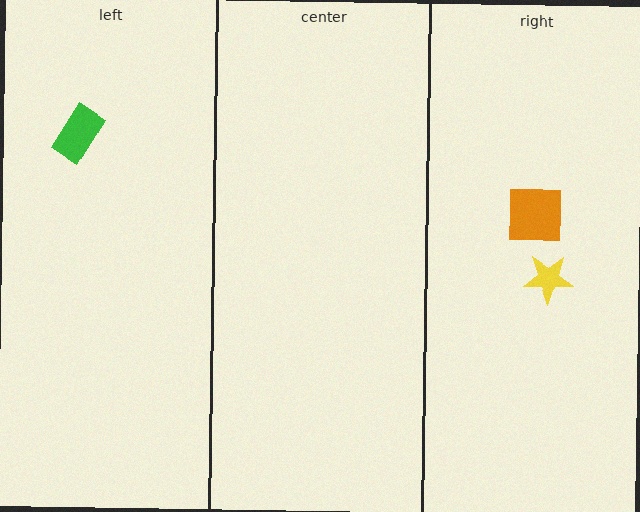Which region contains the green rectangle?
The left region.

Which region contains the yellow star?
The right region.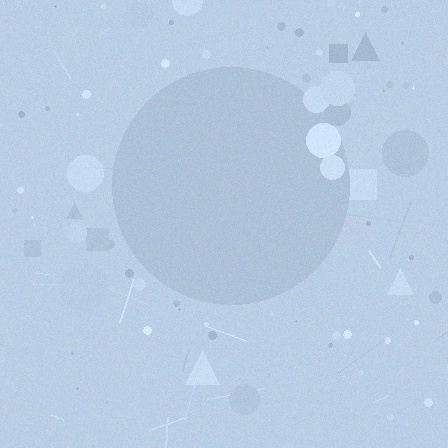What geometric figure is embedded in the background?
A circle is embedded in the background.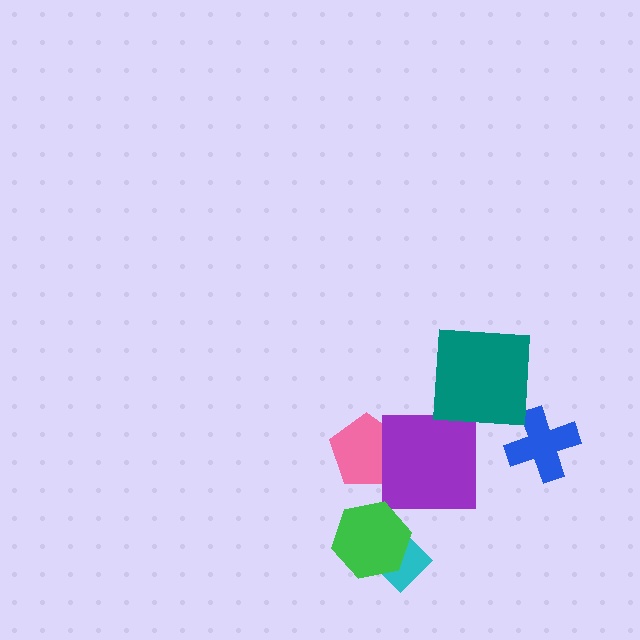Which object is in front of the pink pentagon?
The purple square is in front of the pink pentagon.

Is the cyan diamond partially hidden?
Yes, it is partially covered by another shape.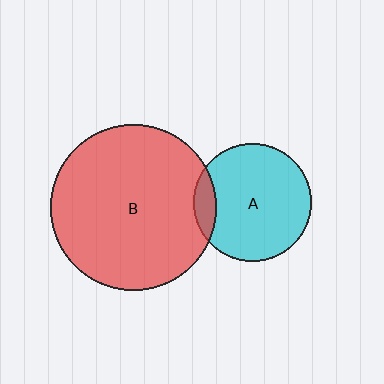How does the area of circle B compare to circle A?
Approximately 2.0 times.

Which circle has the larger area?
Circle B (red).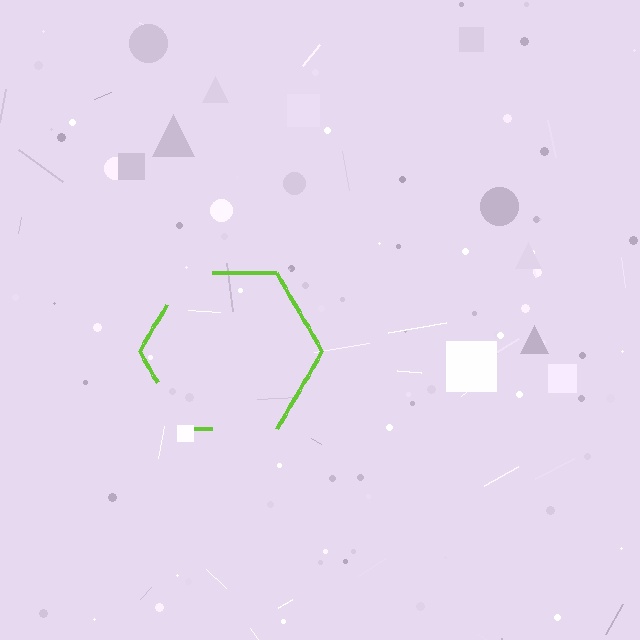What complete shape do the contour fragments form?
The contour fragments form a hexagon.